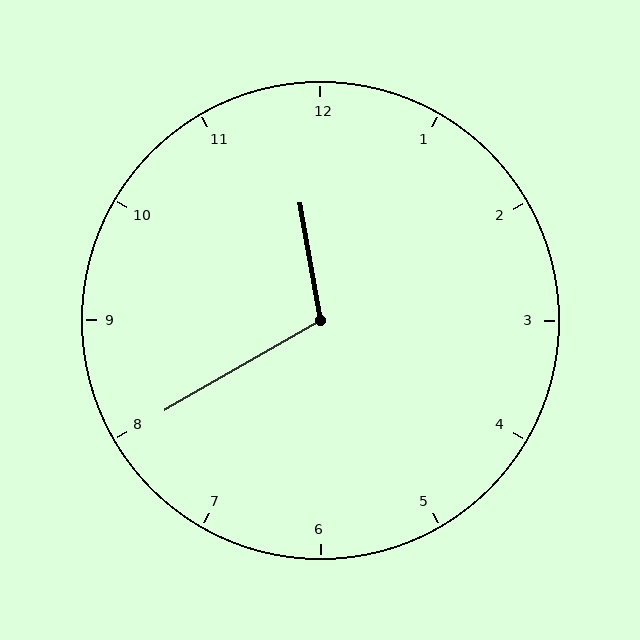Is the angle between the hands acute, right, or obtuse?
It is obtuse.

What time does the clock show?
11:40.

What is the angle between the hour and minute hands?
Approximately 110 degrees.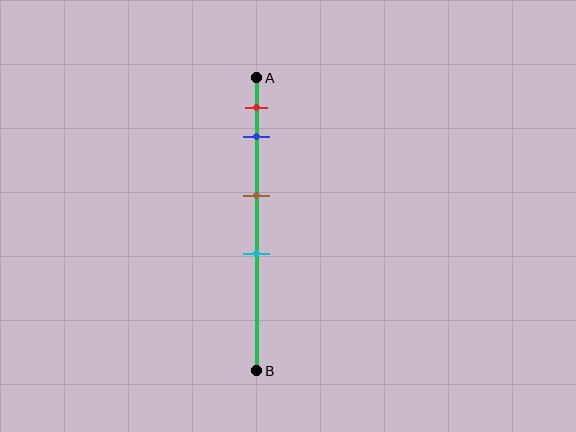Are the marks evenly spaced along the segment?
No, the marks are not evenly spaced.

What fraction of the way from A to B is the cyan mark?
The cyan mark is approximately 60% (0.6) of the way from A to B.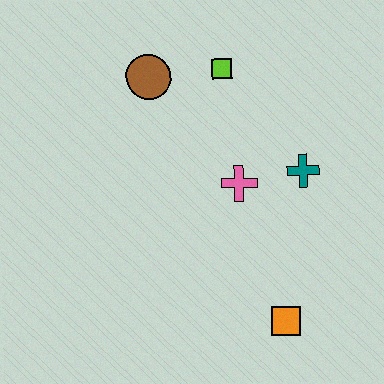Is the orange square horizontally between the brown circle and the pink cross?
No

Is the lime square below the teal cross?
No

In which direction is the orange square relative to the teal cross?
The orange square is below the teal cross.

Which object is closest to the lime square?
The brown circle is closest to the lime square.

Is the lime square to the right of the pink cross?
No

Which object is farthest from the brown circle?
The orange square is farthest from the brown circle.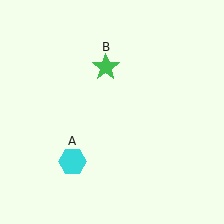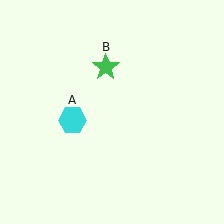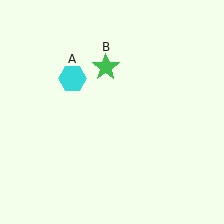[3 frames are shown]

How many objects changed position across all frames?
1 object changed position: cyan hexagon (object A).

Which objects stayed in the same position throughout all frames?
Green star (object B) remained stationary.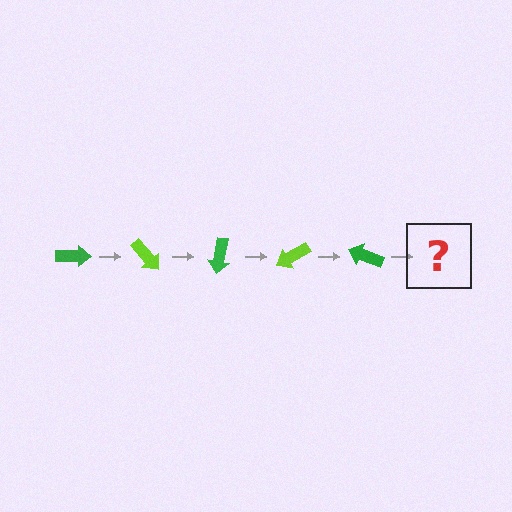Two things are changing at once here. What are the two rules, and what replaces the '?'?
The two rules are that it rotates 50 degrees each step and the color cycles through green and lime. The '?' should be a lime arrow, rotated 250 degrees from the start.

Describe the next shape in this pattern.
It should be a lime arrow, rotated 250 degrees from the start.